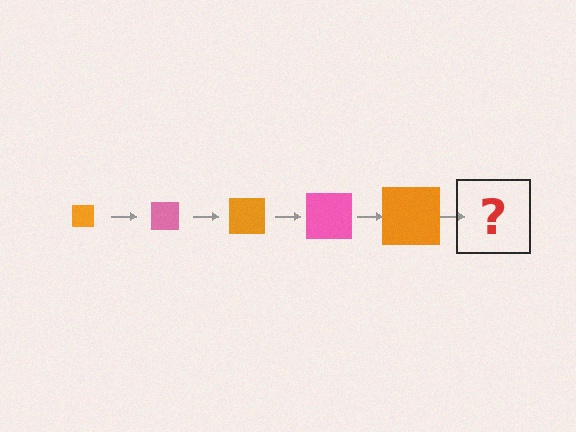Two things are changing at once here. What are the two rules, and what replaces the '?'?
The two rules are that the square grows larger each step and the color cycles through orange and pink. The '?' should be a pink square, larger than the previous one.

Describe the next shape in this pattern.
It should be a pink square, larger than the previous one.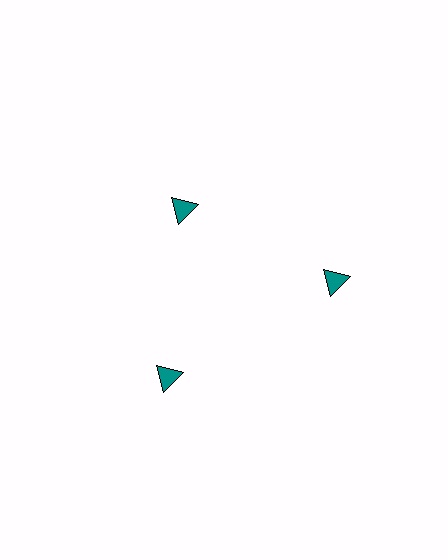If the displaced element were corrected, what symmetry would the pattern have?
It would have 3-fold rotational symmetry — the pattern would map onto itself every 120 degrees.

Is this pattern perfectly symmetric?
No. The 3 teal triangles are arranged in a ring, but one element near the 11 o'clock position is pulled inward toward the center, breaking the 3-fold rotational symmetry.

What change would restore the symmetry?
The symmetry would be restored by moving it outward, back onto the ring so that all 3 triangles sit at equal angles and equal distance from the center.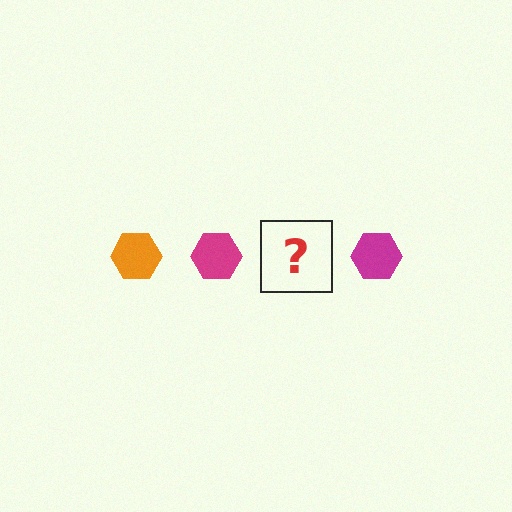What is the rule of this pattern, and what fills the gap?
The rule is that the pattern cycles through orange, magenta hexagons. The gap should be filled with an orange hexagon.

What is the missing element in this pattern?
The missing element is an orange hexagon.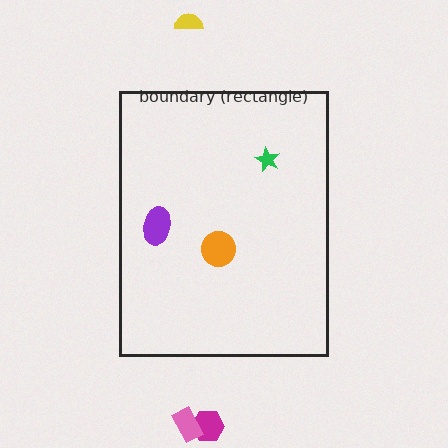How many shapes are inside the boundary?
3 inside, 3 outside.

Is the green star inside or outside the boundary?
Inside.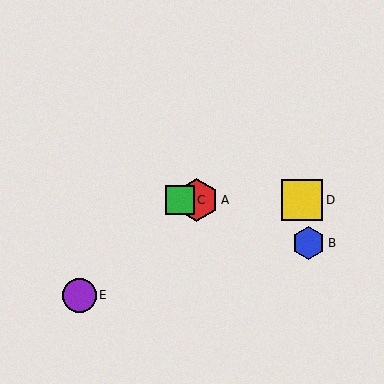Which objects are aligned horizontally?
Objects A, C, D are aligned horizontally.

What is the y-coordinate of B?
Object B is at y≈243.